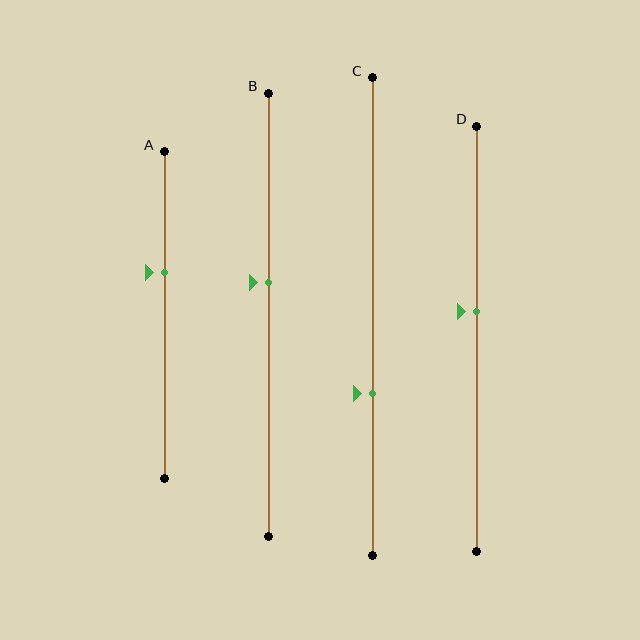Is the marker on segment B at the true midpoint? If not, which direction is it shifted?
No, the marker on segment B is shifted upward by about 7% of the segment length.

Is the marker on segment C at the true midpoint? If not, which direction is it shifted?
No, the marker on segment C is shifted downward by about 16% of the segment length.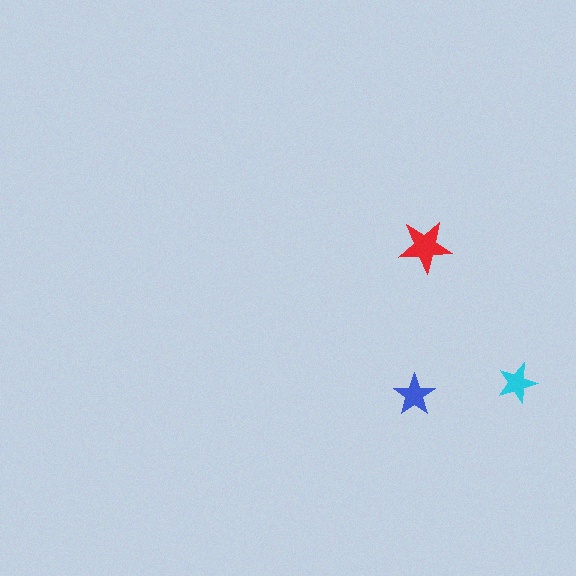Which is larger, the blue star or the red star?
The red one.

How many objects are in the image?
There are 3 objects in the image.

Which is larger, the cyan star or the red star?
The red one.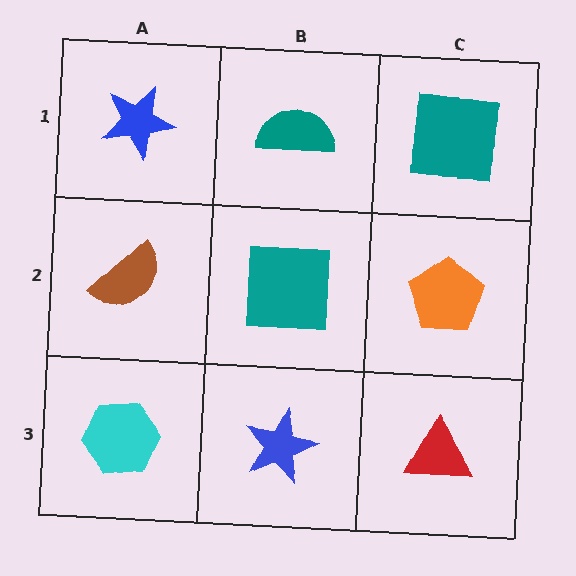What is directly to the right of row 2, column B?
An orange pentagon.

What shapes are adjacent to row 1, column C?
An orange pentagon (row 2, column C), a teal semicircle (row 1, column B).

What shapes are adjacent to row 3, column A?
A brown semicircle (row 2, column A), a blue star (row 3, column B).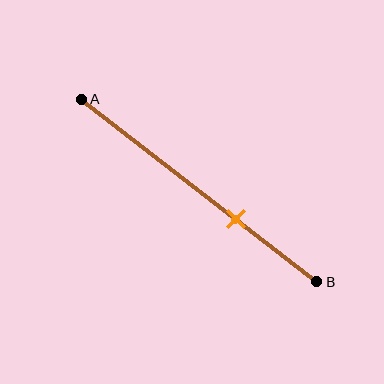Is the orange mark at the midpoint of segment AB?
No, the mark is at about 65% from A, not at the 50% midpoint.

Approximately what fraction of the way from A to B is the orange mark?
The orange mark is approximately 65% of the way from A to B.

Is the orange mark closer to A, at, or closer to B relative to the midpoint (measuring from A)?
The orange mark is closer to point B than the midpoint of segment AB.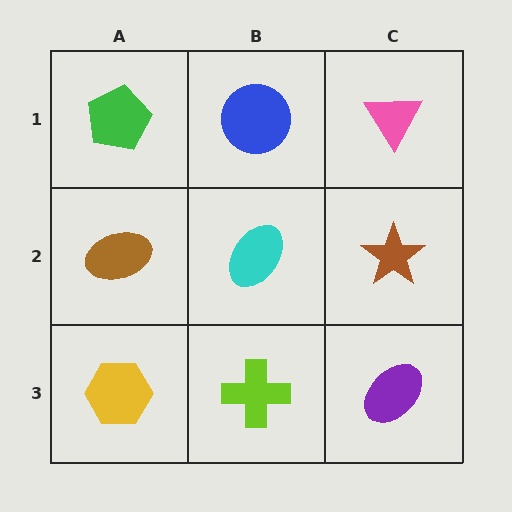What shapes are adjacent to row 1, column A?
A brown ellipse (row 2, column A), a blue circle (row 1, column B).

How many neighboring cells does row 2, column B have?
4.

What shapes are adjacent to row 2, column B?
A blue circle (row 1, column B), a lime cross (row 3, column B), a brown ellipse (row 2, column A), a brown star (row 2, column C).